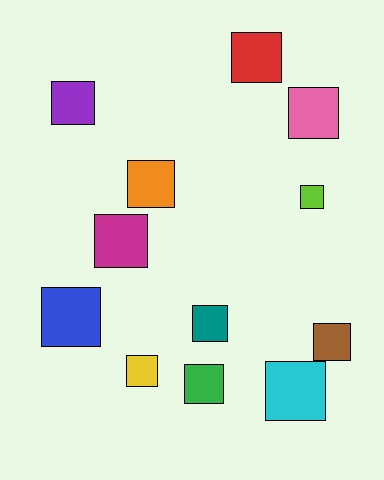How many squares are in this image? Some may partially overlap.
There are 12 squares.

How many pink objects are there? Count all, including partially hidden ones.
There is 1 pink object.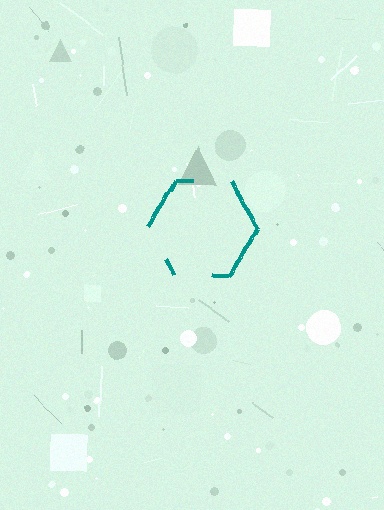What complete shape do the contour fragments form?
The contour fragments form a hexagon.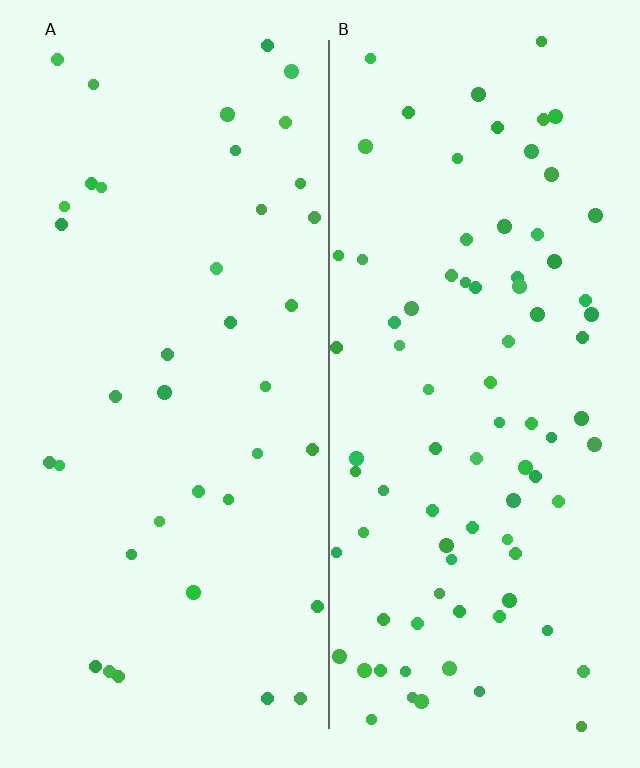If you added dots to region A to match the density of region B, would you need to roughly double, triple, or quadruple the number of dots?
Approximately double.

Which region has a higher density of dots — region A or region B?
B (the right).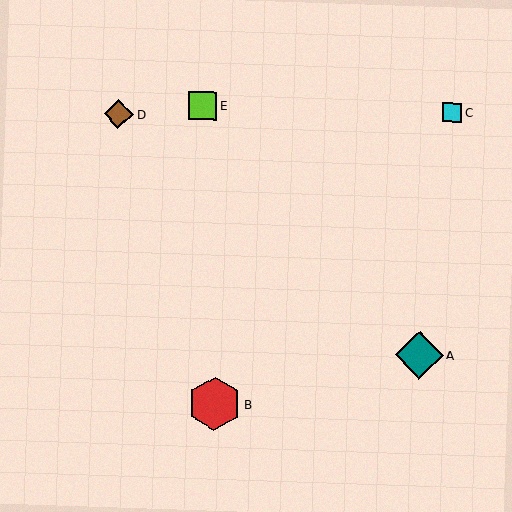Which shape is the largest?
The red hexagon (labeled B) is the largest.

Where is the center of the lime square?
The center of the lime square is at (203, 105).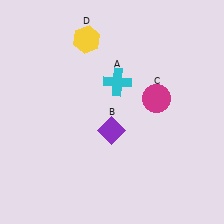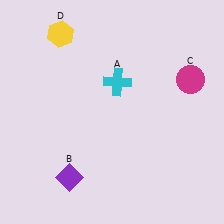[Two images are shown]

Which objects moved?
The objects that moved are: the purple diamond (B), the magenta circle (C), the yellow hexagon (D).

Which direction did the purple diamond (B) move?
The purple diamond (B) moved down.